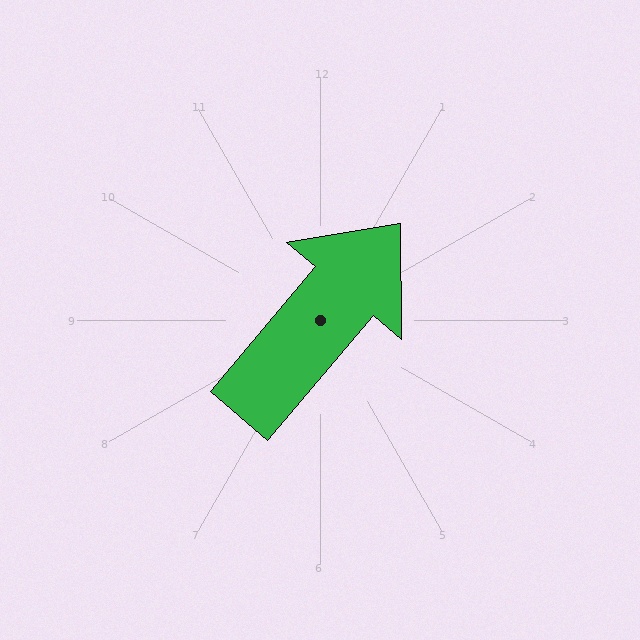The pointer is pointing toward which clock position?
Roughly 1 o'clock.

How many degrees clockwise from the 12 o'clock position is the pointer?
Approximately 40 degrees.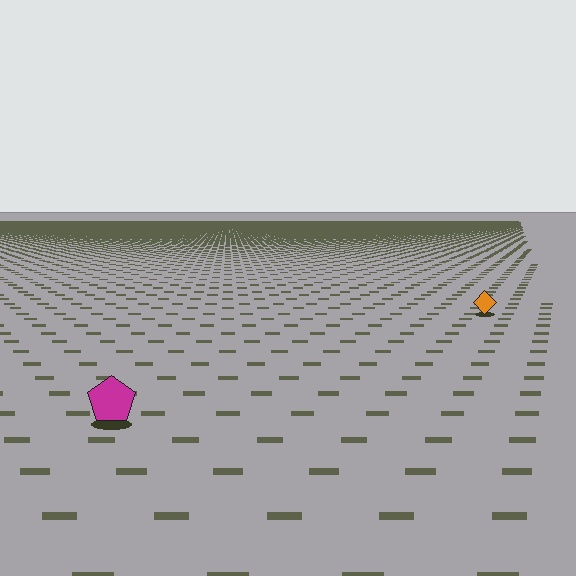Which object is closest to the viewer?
The magenta pentagon is closest. The texture marks near it are larger and more spread out.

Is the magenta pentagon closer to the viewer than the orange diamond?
Yes. The magenta pentagon is closer — you can tell from the texture gradient: the ground texture is coarser near it.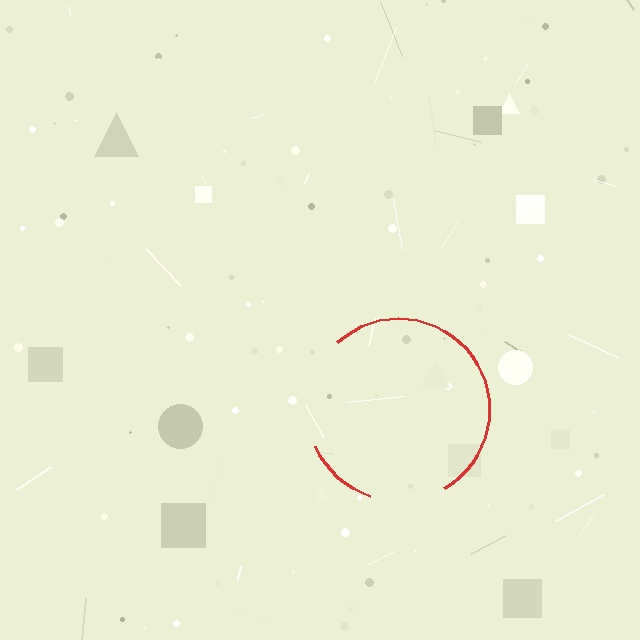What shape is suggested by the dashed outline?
The dashed outline suggests a circle.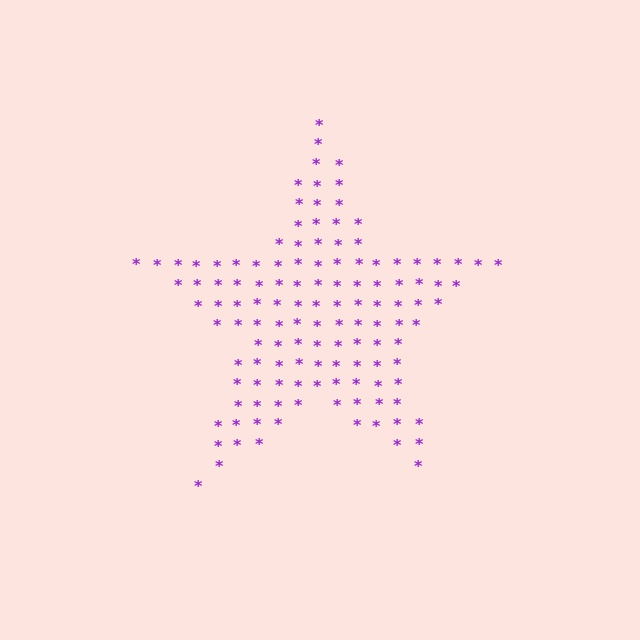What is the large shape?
The large shape is a star.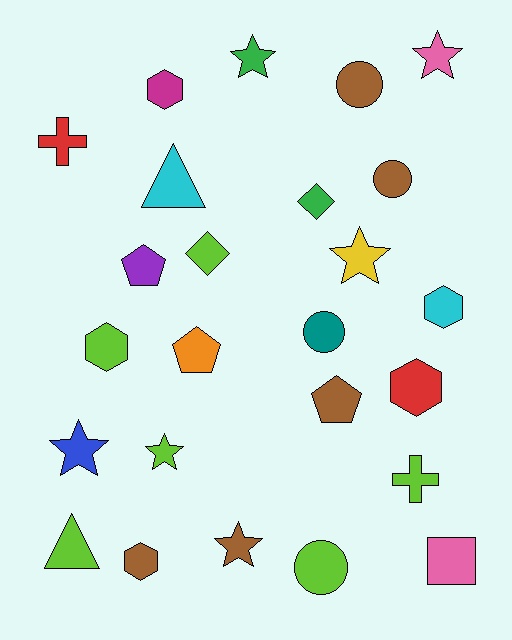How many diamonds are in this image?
There are 2 diamonds.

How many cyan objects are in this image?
There are 2 cyan objects.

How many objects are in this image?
There are 25 objects.